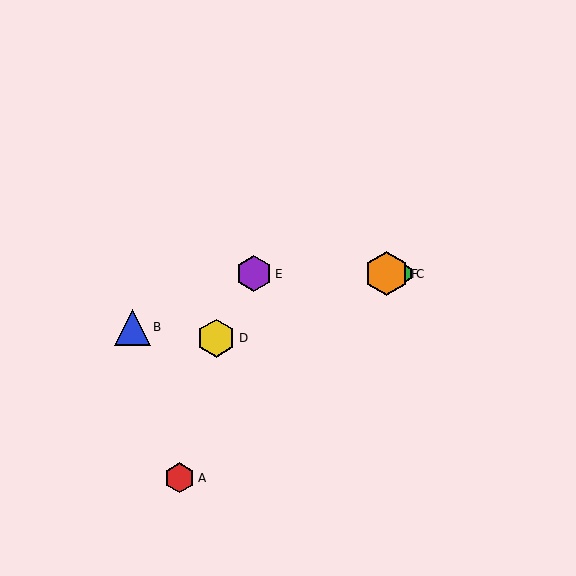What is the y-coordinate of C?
Object C is at y≈274.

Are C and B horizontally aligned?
No, C is at y≈274 and B is at y≈327.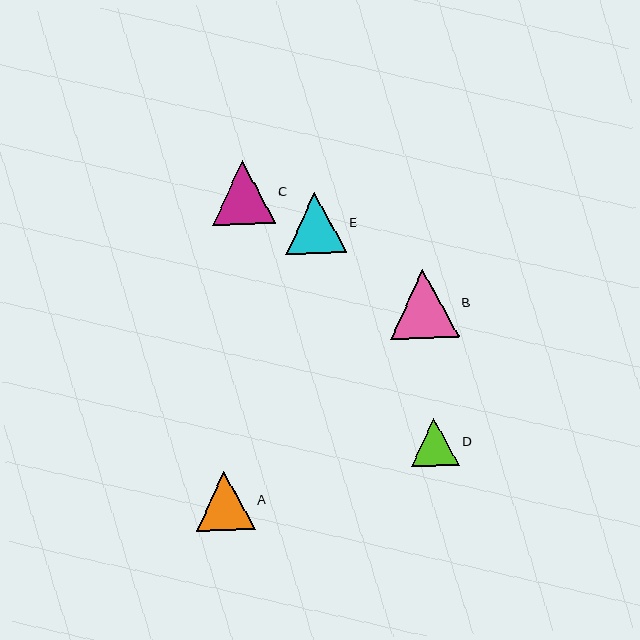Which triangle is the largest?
Triangle B is the largest with a size of approximately 69 pixels.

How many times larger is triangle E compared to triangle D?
Triangle E is approximately 1.3 times the size of triangle D.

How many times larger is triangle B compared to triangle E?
Triangle B is approximately 1.1 times the size of triangle E.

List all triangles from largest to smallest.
From largest to smallest: B, C, E, A, D.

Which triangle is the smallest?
Triangle D is the smallest with a size of approximately 48 pixels.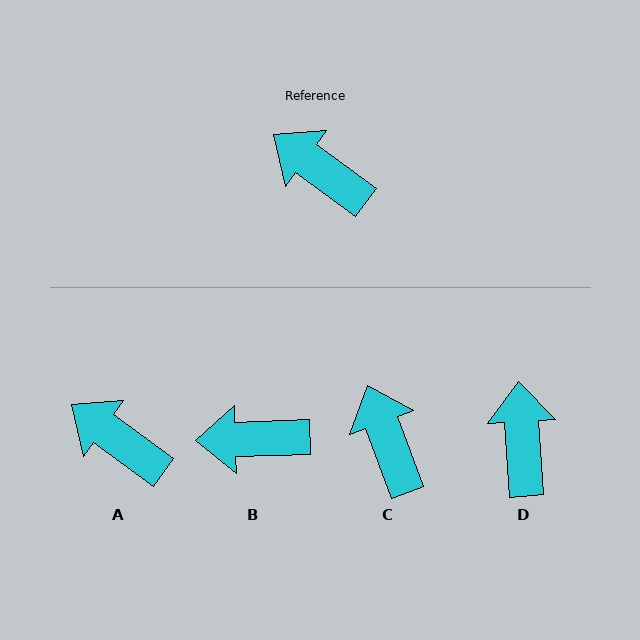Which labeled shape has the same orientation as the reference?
A.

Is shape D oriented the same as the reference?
No, it is off by about 50 degrees.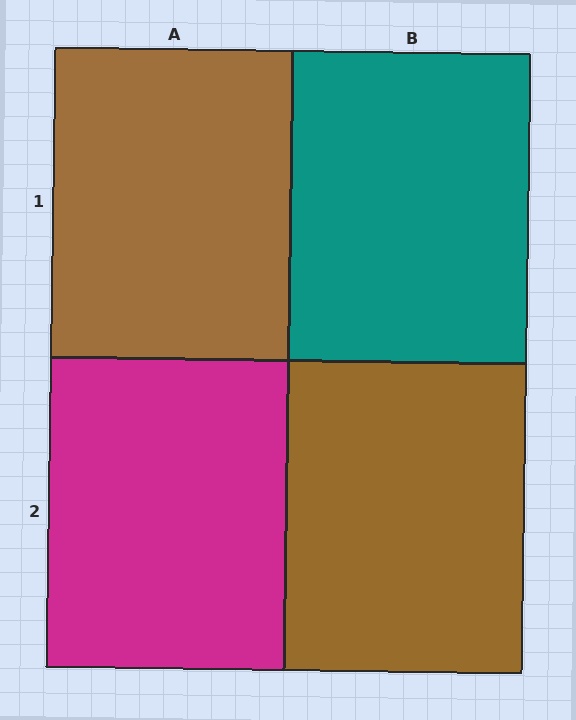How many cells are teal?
1 cell is teal.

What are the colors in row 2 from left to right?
Magenta, brown.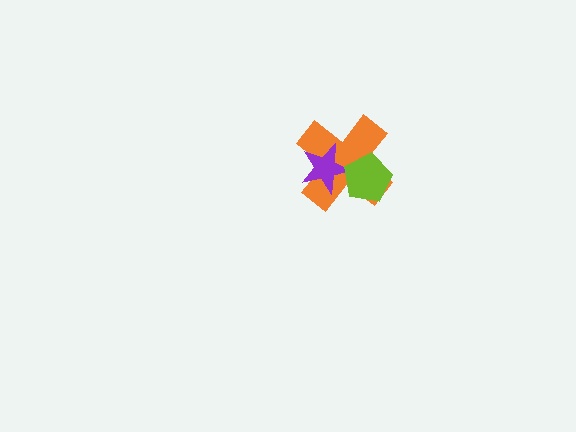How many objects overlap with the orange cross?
2 objects overlap with the orange cross.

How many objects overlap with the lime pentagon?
2 objects overlap with the lime pentagon.